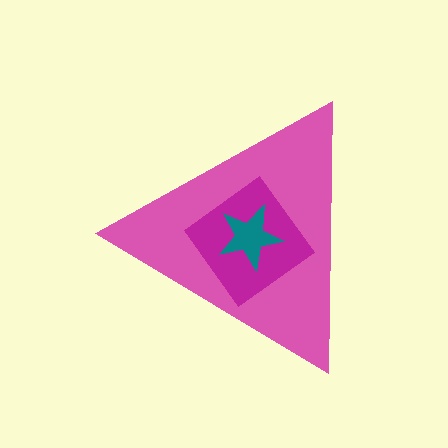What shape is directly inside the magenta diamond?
The teal star.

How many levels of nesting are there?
3.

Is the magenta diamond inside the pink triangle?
Yes.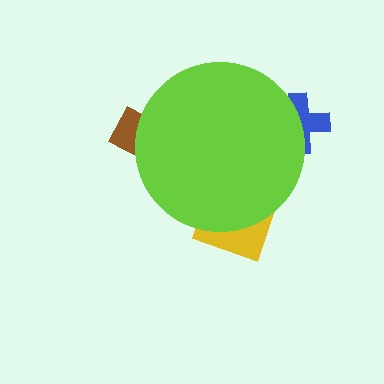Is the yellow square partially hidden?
Yes, the yellow square is partially hidden behind the lime circle.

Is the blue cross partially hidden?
Yes, the blue cross is partially hidden behind the lime circle.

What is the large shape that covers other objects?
A lime circle.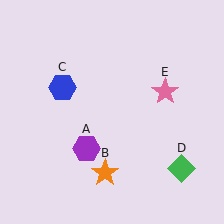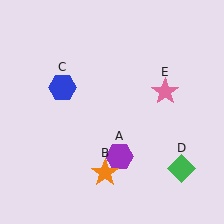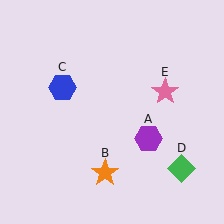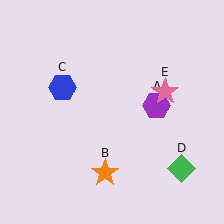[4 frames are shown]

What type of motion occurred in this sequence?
The purple hexagon (object A) rotated counterclockwise around the center of the scene.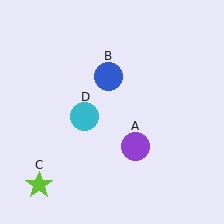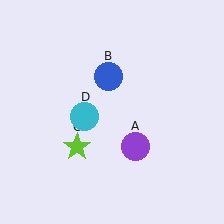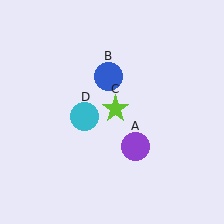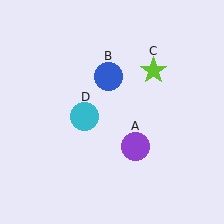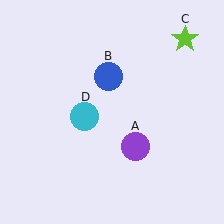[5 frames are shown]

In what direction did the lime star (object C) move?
The lime star (object C) moved up and to the right.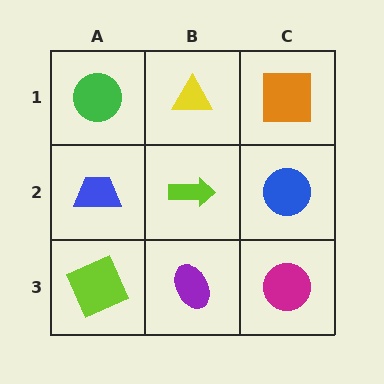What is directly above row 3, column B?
A lime arrow.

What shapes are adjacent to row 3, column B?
A lime arrow (row 2, column B), a lime square (row 3, column A), a magenta circle (row 3, column C).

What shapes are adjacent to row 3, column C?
A blue circle (row 2, column C), a purple ellipse (row 3, column B).